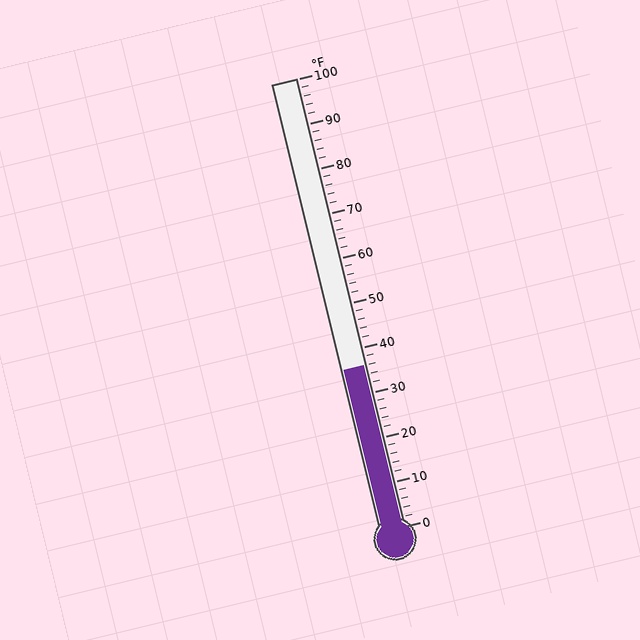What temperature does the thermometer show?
The thermometer shows approximately 36°F.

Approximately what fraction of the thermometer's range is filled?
The thermometer is filled to approximately 35% of its range.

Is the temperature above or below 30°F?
The temperature is above 30°F.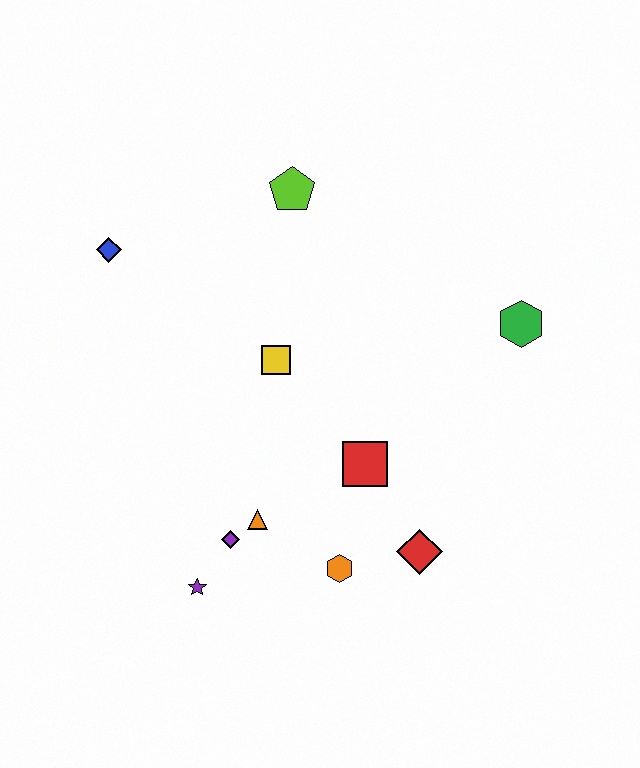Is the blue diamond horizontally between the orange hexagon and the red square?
No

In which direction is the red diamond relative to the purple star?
The red diamond is to the right of the purple star.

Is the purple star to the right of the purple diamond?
No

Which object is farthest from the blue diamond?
The red diamond is farthest from the blue diamond.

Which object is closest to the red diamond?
The orange hexagon is closest to the red diamond.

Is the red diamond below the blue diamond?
Yes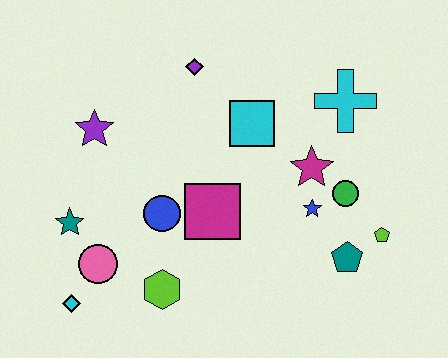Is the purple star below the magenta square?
No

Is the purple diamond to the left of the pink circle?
No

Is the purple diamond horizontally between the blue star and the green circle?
No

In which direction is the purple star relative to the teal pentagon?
The purple star is to the left of the teal pentagon.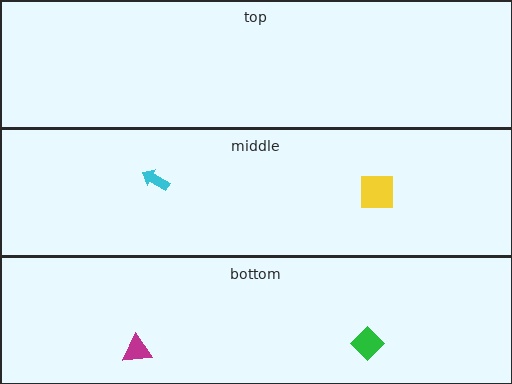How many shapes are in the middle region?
2.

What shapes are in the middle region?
The cyan arrow, the yellow square.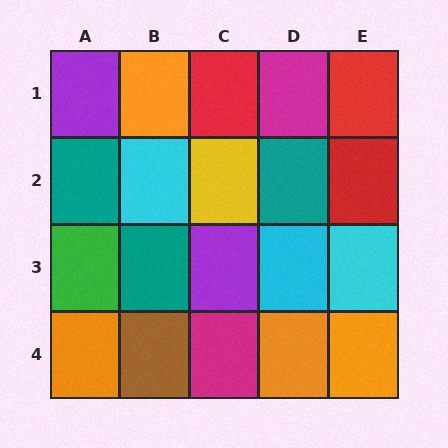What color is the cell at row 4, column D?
Orange.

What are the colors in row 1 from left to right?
Purple, orange, red, magenta, red.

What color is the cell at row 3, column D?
Cyan.